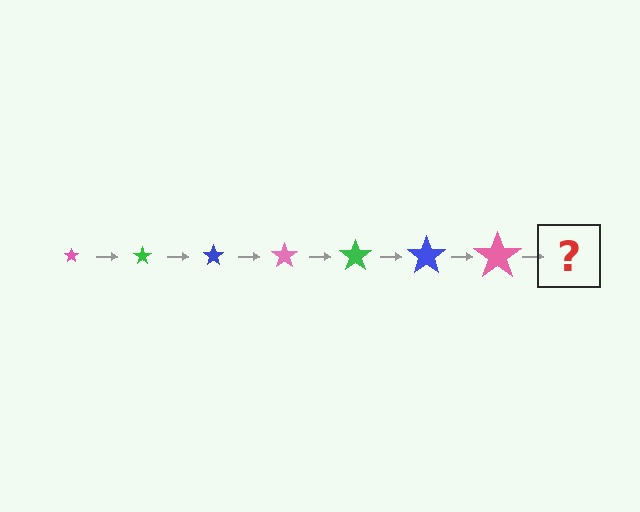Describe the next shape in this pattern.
It should be a green star, larger than the previous one.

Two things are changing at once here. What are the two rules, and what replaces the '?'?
The two rules are that the star grows larger each step and the color cycles through pink, green, and blue. The '?' should be a green star, larger than the previous one.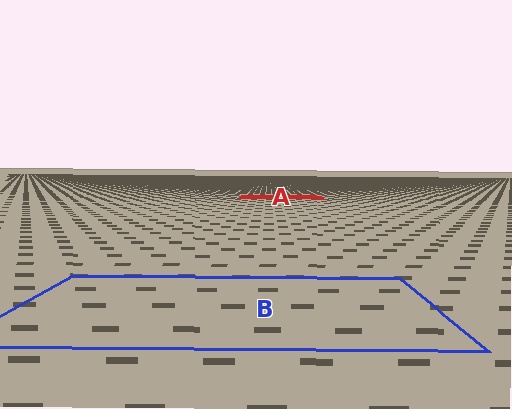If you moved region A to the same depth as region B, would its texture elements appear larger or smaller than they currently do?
They would appear larger. At a closer depth, the same texture elements are projected at a bigger on-screen size.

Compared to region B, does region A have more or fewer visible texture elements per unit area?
Region A has more texture elements per unit area — they are packed more densely because it is farther away.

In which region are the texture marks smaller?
The texture marks are smaller in region A, because it is farther away.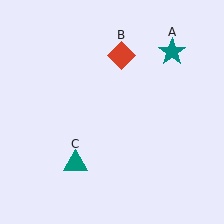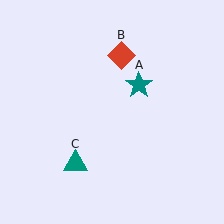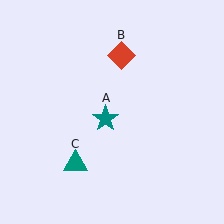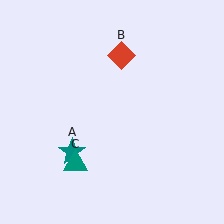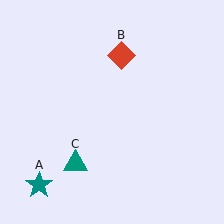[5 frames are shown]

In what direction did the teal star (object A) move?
The teal star (object A) moved down and to the left.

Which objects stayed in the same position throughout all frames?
Red diamond (object B) and teal triangle (object C) remained stationary.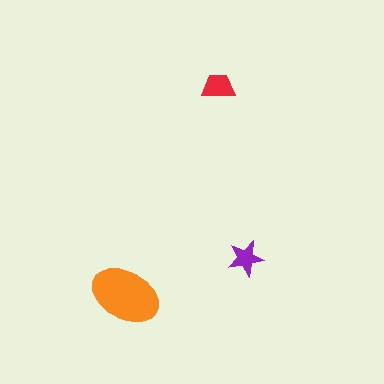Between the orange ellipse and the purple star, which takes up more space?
The orange ellipse.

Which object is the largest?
The orange ellipse.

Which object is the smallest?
The purple star.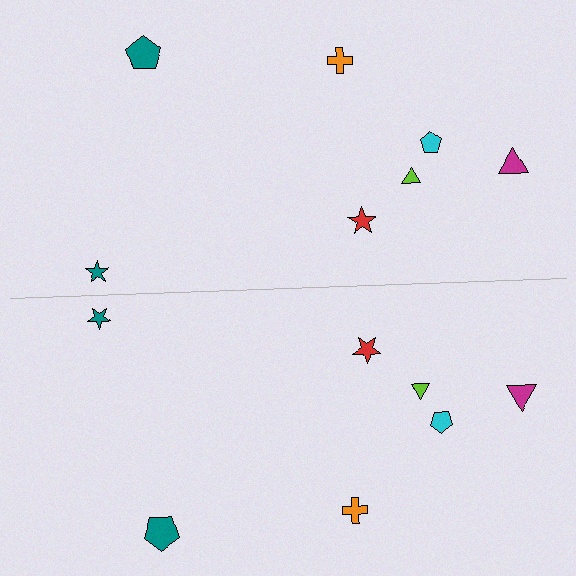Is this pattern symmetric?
Yes, this pattern has bilateral (reflection) symmetry.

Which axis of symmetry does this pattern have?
The pattern has a horizontal axis of symmetry running through the center of the image.